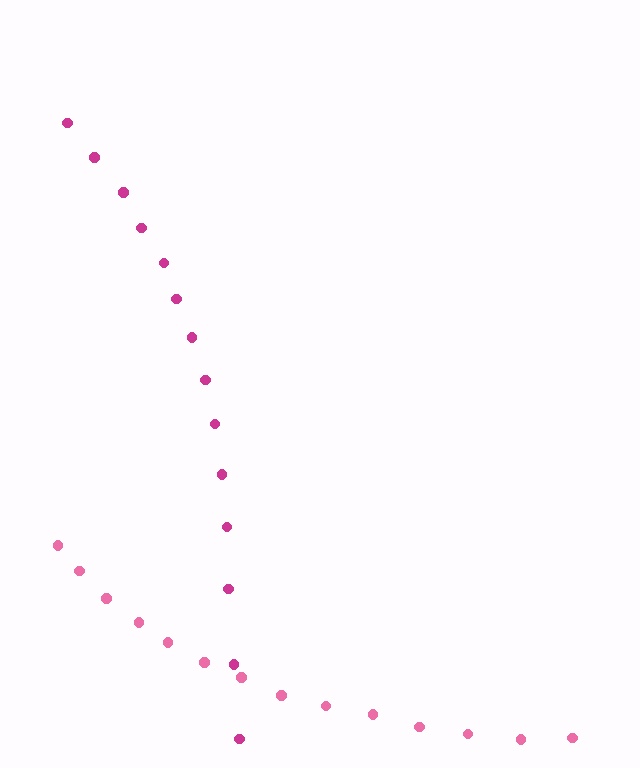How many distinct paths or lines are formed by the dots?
There are 2 distinct paths.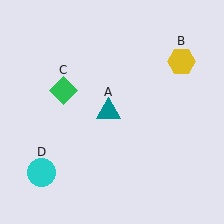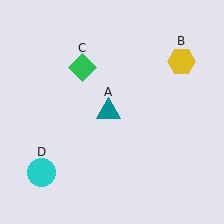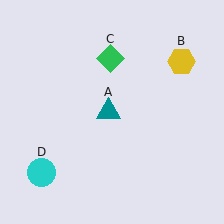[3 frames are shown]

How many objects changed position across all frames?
1 object changed position: green diamond (object C).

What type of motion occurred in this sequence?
The green diamond (object C) rotated clockwise around the center of the scene.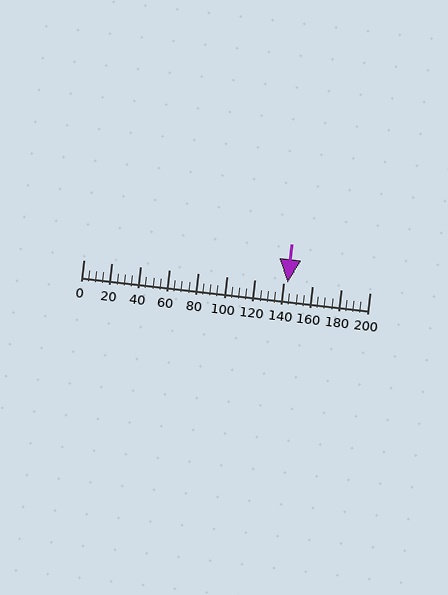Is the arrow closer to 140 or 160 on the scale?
The arrow is closer to 140.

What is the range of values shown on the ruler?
The ruler shows values from 0 to 200.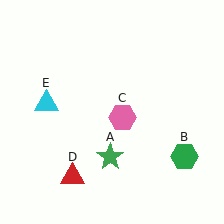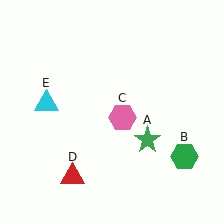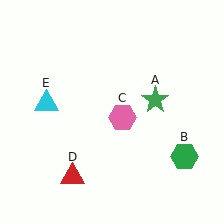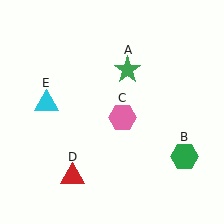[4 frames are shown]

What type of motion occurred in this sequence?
The green star (object A) rotated counterclockwise around the center of the scene.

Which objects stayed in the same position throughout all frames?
Green hexagon (object B) and pink hexagon (object C) and red triangle (object D) and cyan triangle (object E) remained stationary.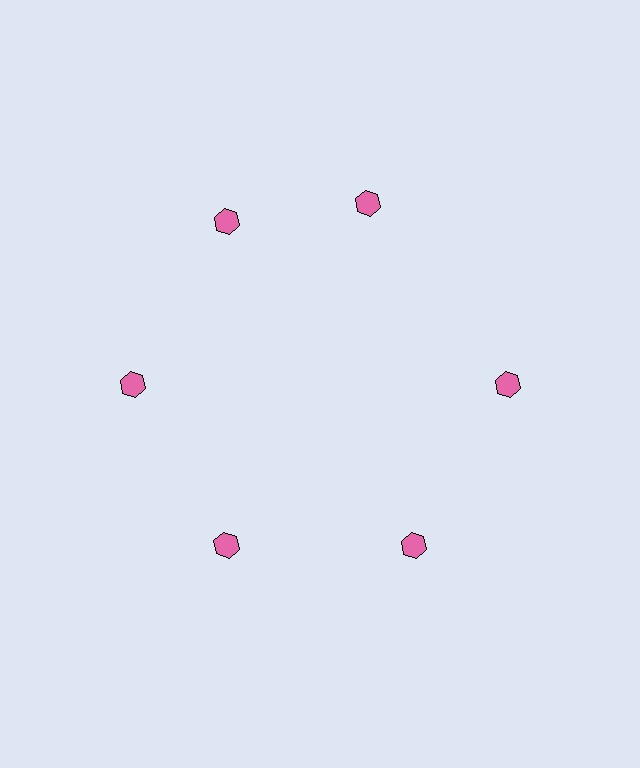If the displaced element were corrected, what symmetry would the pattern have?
It would have 6-fold rotational symmetry — the pattern would map onto itself every 60 degrees.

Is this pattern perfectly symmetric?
No. The 6 pink hexagons are arranged in a ring, but one element near the 1 o'clock position is rotated out of alignment along the ring, breaking the 6-fold rotational symmetry.